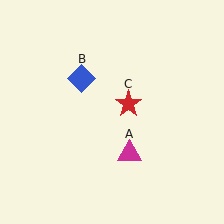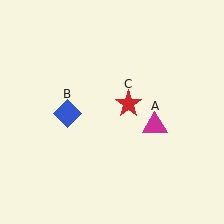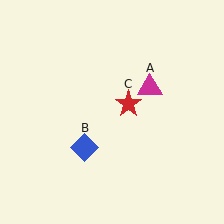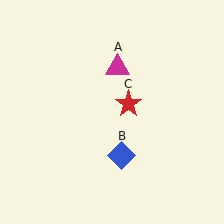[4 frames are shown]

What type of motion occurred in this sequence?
The magenta triangle (object A), blue diamond (object B) rotated counterclockwise around the center of the scene.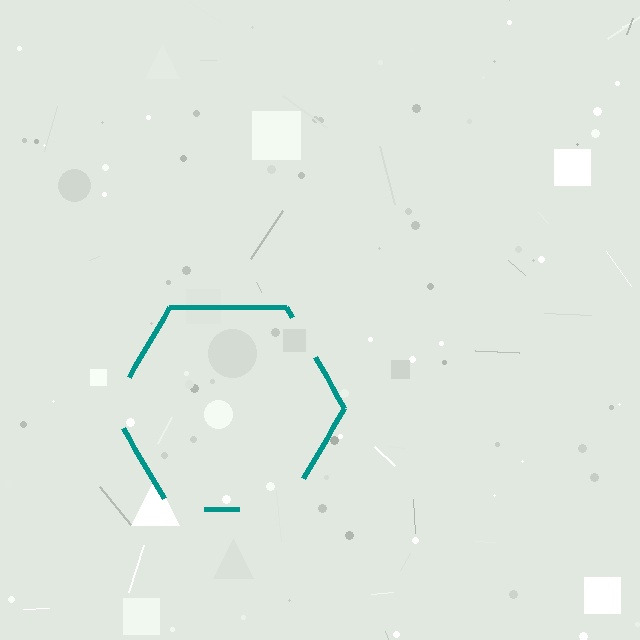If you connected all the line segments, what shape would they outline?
They would outline a hexagon.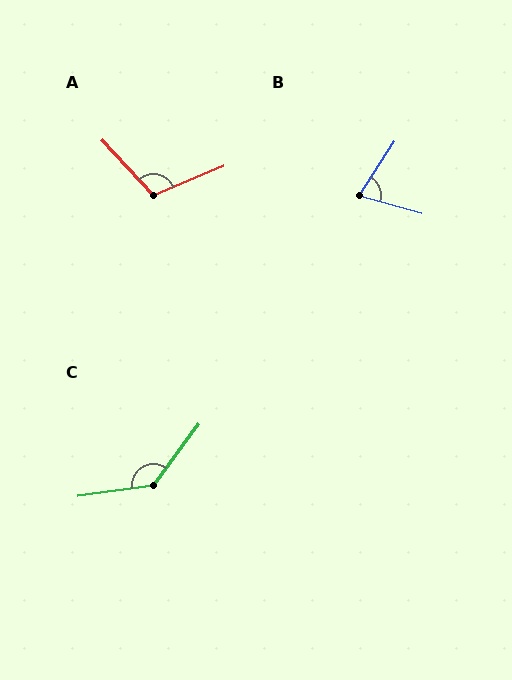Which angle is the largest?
C, at approximately 135 degrees.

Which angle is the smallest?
B, at approximately 73 degrees.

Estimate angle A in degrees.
Approximately 110 degrees.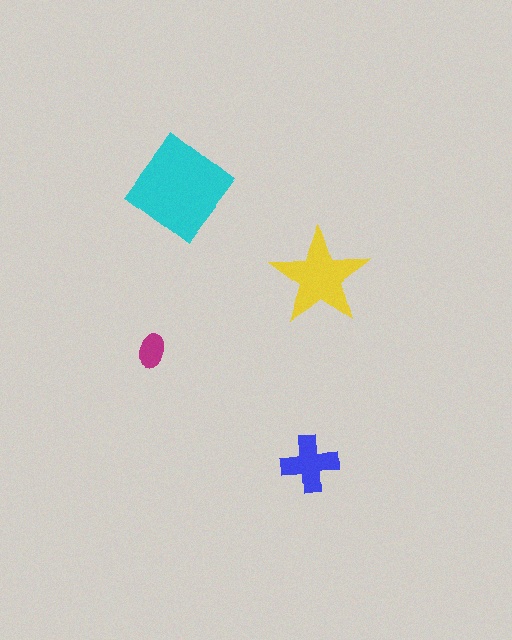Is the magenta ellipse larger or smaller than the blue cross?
Smaller.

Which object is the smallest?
The magenta ellipse.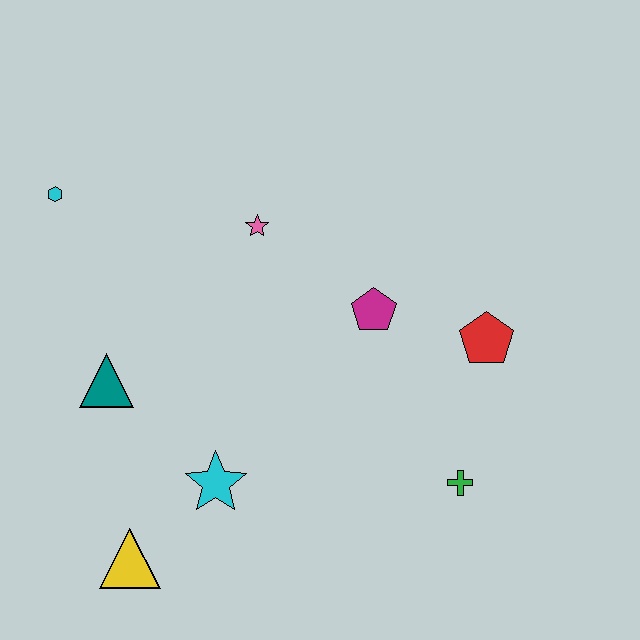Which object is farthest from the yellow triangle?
The red pentagon is farthest from the yellow triangle.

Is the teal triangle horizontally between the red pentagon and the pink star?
No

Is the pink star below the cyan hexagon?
Yes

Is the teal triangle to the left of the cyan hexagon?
No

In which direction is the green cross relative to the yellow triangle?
The green cross is to the right of the yellow triangle.